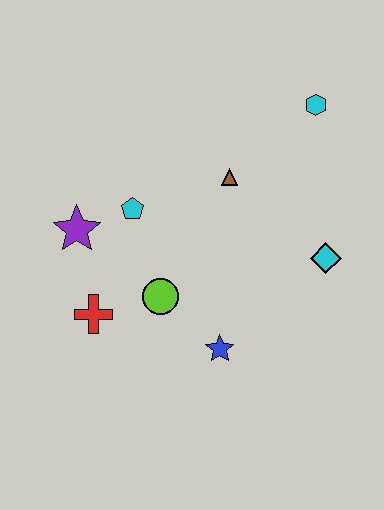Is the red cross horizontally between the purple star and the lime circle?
Yes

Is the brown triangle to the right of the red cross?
Yes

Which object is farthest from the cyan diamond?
The purple star is farthest from the cyan diamond.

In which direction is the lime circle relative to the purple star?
The lime circle is to the right of the purple star.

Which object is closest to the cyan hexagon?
The brown triangle is closest to the cyan hexagon.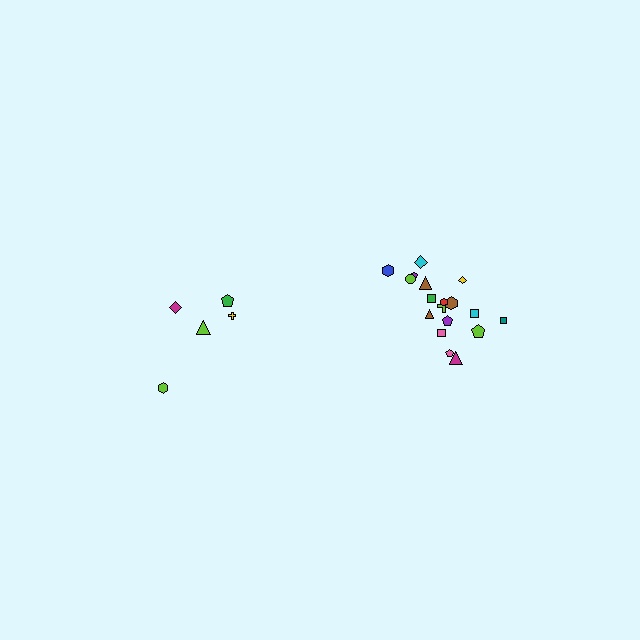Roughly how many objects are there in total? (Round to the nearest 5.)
Roughly 25 objects in total.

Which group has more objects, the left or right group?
The right group.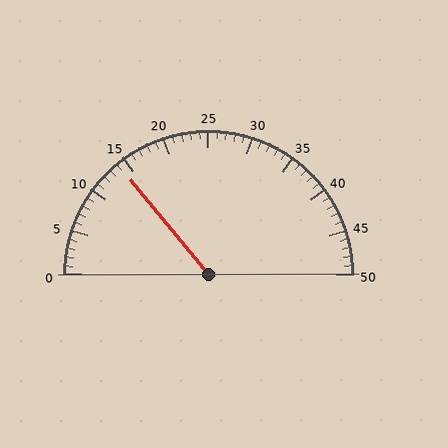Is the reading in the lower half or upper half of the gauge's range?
The reading is in the lower half of the range (0 to 50).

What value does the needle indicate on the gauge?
The needle indicates approximately 14.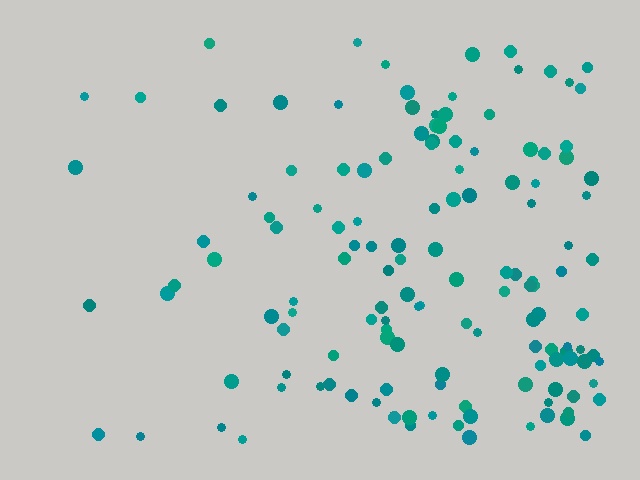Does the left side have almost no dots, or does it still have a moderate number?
Still a moderate number, just noticeably fewer than the right.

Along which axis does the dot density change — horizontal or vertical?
Horizontal.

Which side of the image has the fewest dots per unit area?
The left.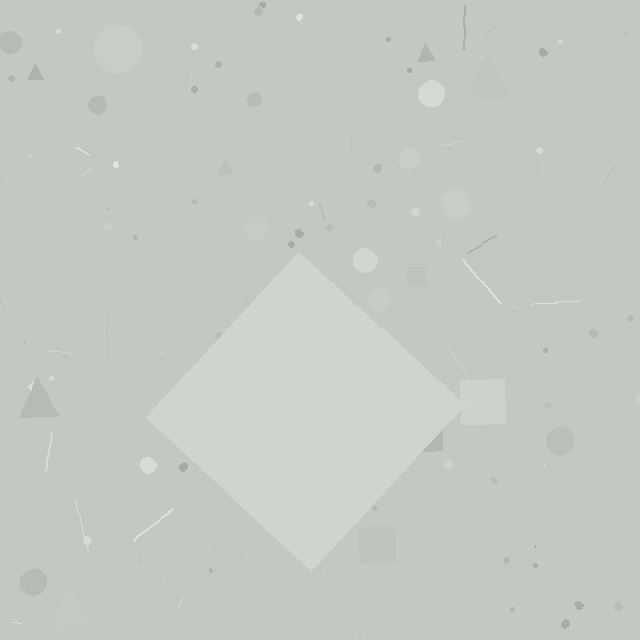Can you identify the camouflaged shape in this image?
The camouflaged shape is a diamond.